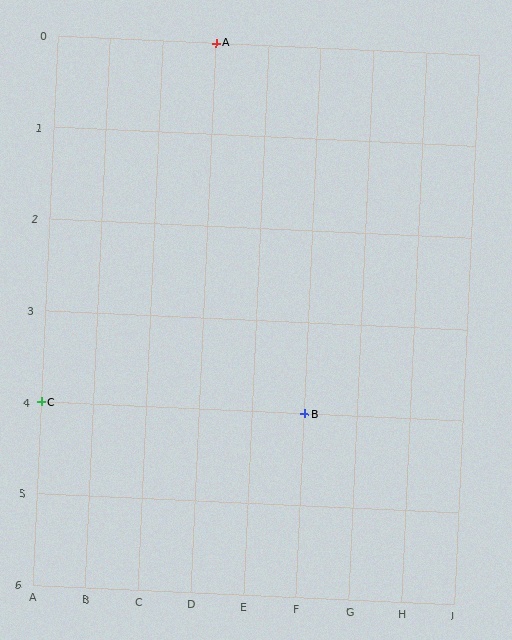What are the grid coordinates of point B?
Point B is at grid coordinates (F, 4).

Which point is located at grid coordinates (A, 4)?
Point C is at (A, 4).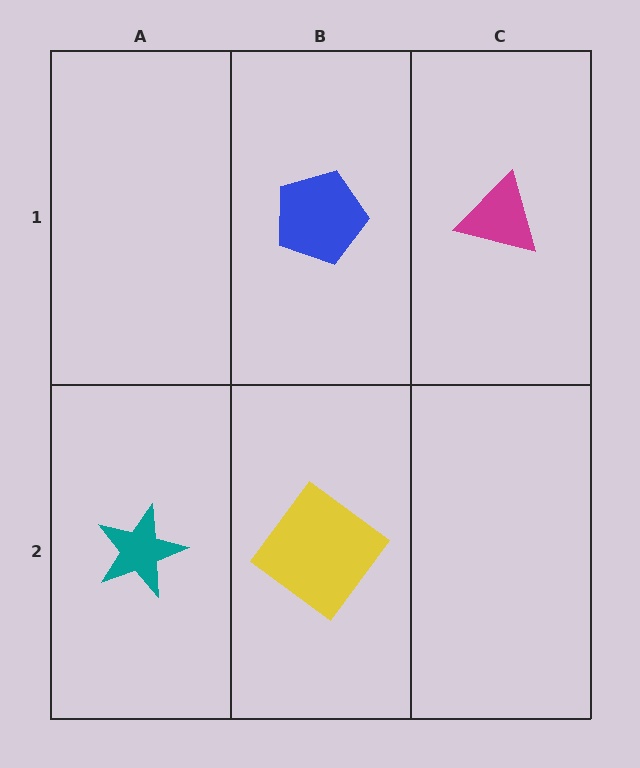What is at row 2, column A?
A teal star.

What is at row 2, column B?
A yellow diamond.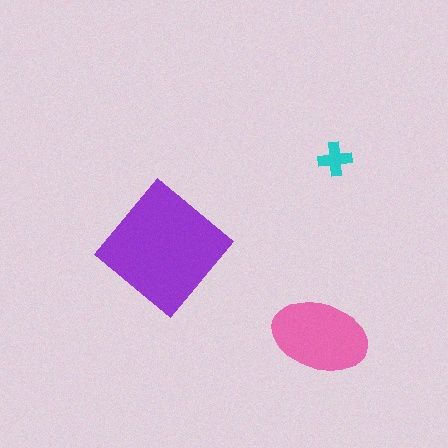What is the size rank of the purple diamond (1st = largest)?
1st.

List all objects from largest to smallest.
The purple diamond, the pink ellipse, the cyan cross.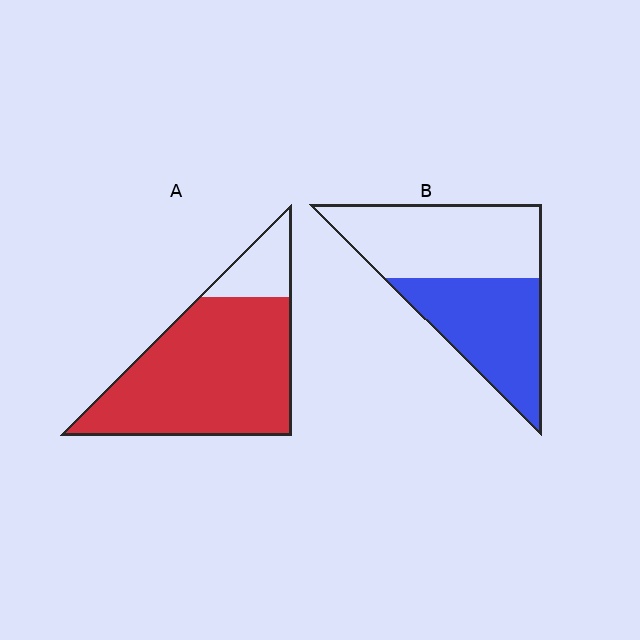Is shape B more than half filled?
Roughly half.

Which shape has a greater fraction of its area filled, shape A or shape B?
Shape A.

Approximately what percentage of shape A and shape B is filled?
A is approximately 85% and B is approximately 45%.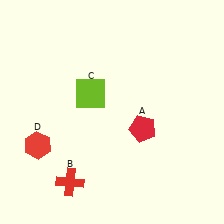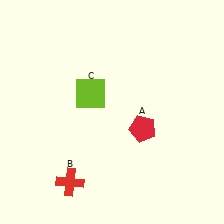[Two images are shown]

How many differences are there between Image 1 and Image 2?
There is 1 difference between the two images.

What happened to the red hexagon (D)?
The red hexagon (D) was removed in Image 2. It was in the bottom-left area of Image 1.